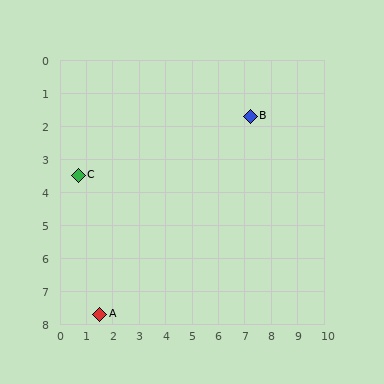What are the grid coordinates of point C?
Point C is at approximately (0.7, 3.5).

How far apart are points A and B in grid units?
Points A and B are about 8.3 grid units apart.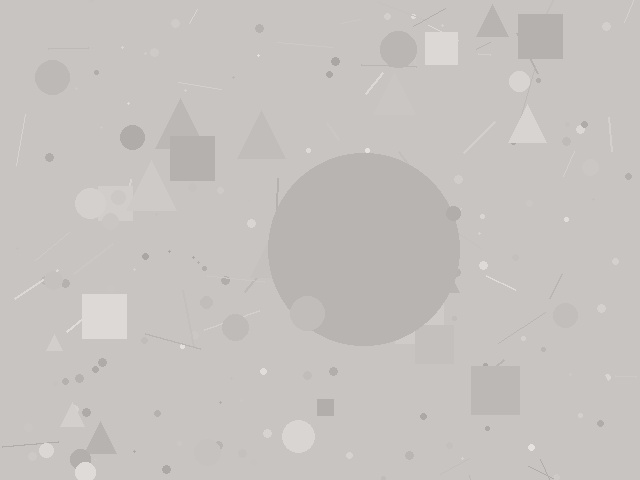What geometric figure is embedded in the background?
A circle is embedded in the background.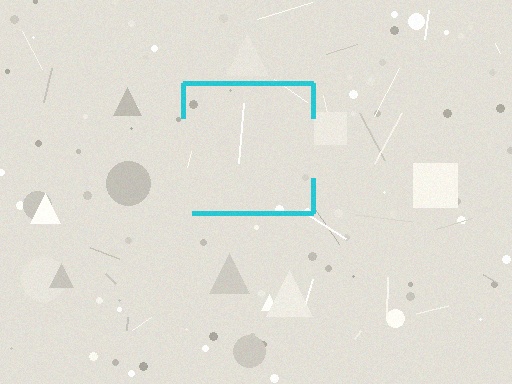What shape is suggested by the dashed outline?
The dashed outline suggests a square.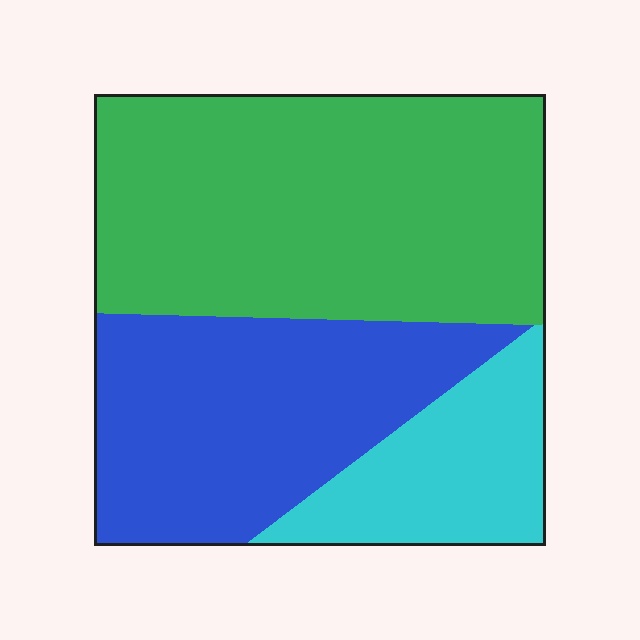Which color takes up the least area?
Cyan, at roughly 15%.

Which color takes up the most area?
Green, at roughly 50%.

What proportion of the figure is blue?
Blue covers 33% of the figure.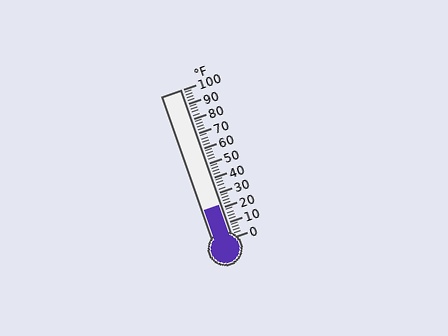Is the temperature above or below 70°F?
The temperature is below 70°F.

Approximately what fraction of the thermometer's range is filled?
The thermometer is filled to approximately 20% of its range.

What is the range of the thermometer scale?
The thermometer scale ranges from 0°F to 100°F.